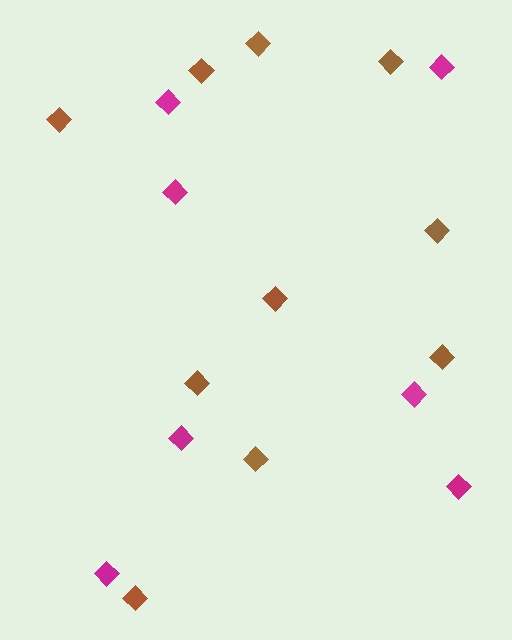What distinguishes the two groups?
There are 2 groups: one group of brown diamonds (10) and one group of magenta diamonds (7).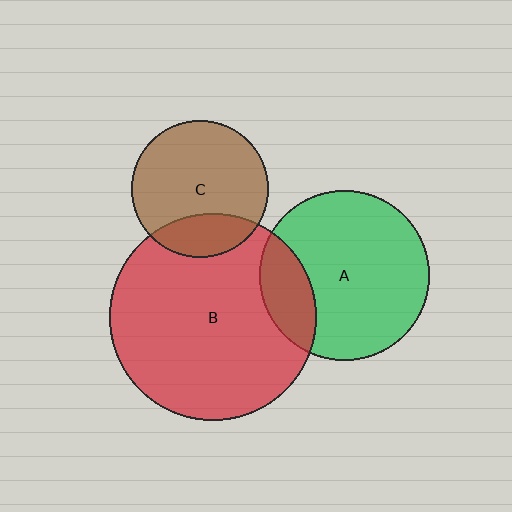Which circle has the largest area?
Circle B (red).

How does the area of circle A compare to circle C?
Approximately 1.5 times.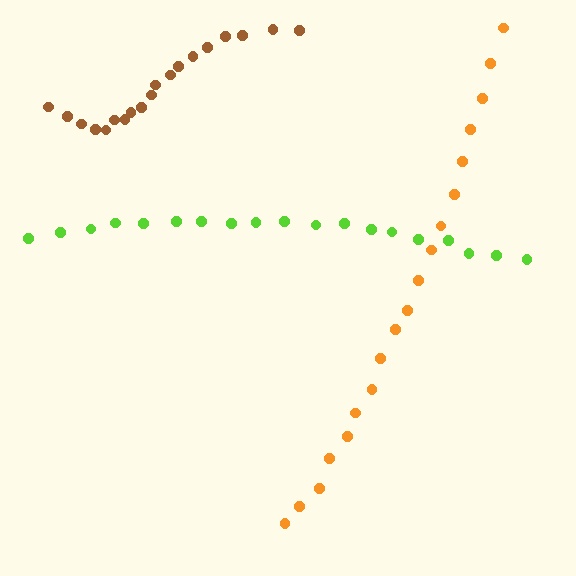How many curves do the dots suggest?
There are 3 distinct paths.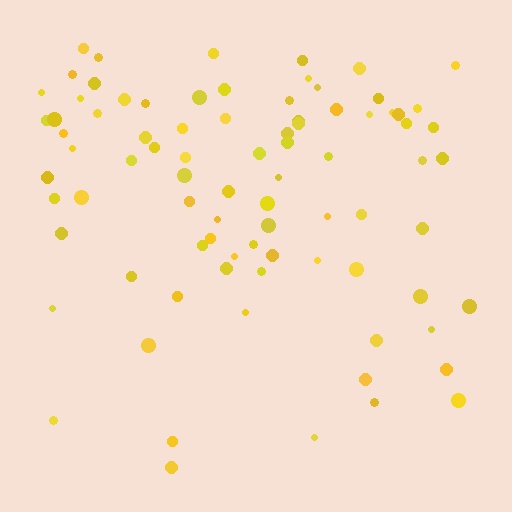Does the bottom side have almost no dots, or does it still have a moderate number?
Still a moderate number, just noticeably fewer than the top.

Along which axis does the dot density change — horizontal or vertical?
Vertical.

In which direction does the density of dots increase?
From bottom to top, with the top side densest.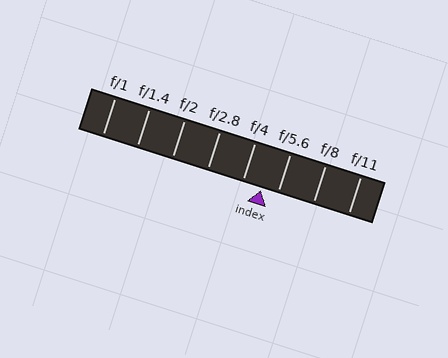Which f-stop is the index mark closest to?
The index mark is closest to f/5.6.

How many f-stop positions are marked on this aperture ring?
There are 8 f-stop positions marked.